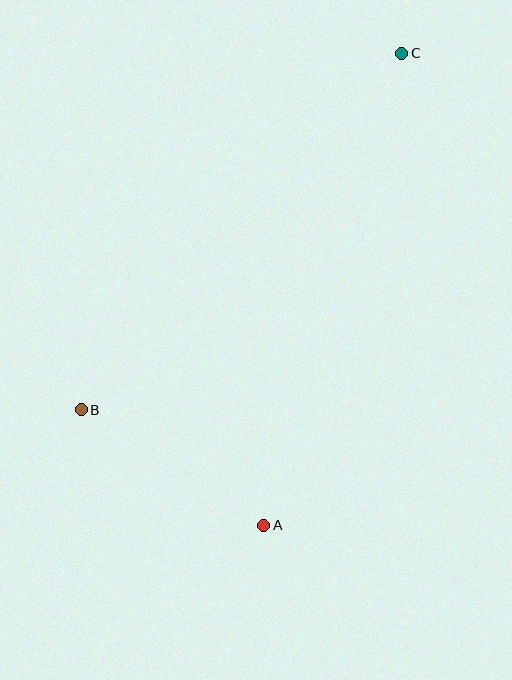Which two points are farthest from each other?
Points A and C are farthest from each other.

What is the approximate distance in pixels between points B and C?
The distance between B and C is approximately 479 pixels.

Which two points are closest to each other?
Points A and B are closest to each other.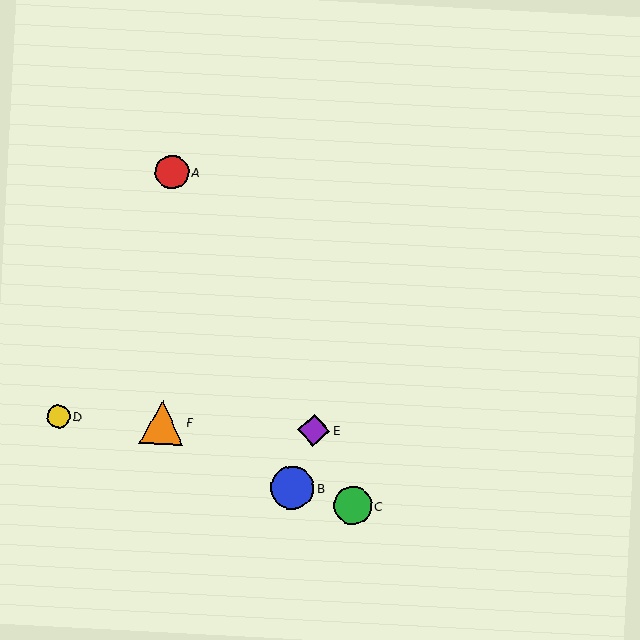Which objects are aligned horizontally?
Objects D, E, F are aligned horizontally.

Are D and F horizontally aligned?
Yes, both are at y≈417.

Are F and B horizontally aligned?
No, F is at y≈422 and B is at y≈488.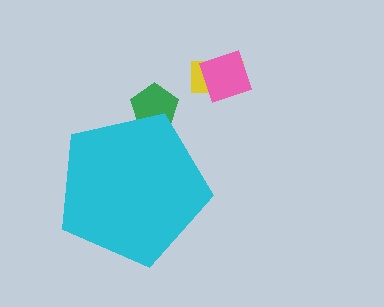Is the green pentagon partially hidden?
Yes, the green pentagon is partially hidden behind the cyan pentagon.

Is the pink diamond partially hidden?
No, the pink diamond is fully visible.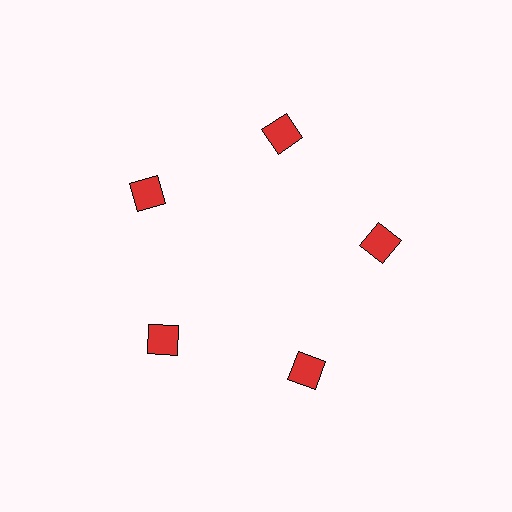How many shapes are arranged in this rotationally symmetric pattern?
There are 5 shapes, arranged in 5 groups of 1.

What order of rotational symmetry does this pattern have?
This pattern has 5-fold rotational symmetry.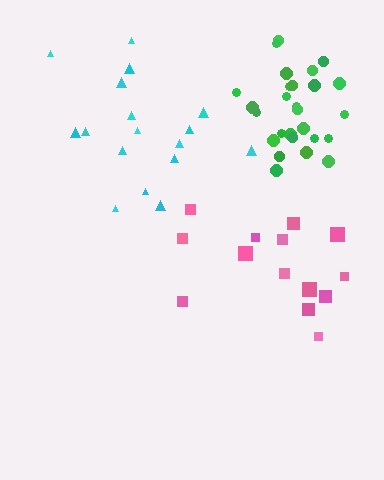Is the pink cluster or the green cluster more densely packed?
Green.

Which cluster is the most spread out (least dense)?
Pink.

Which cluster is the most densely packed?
Green.